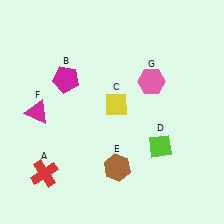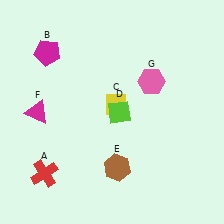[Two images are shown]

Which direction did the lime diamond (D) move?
The lime diamond (D) moved left.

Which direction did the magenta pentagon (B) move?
The magenta pentagon (B) moved up.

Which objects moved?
The objects that moved are: the magenta pentagon (B), the lime diamond (D).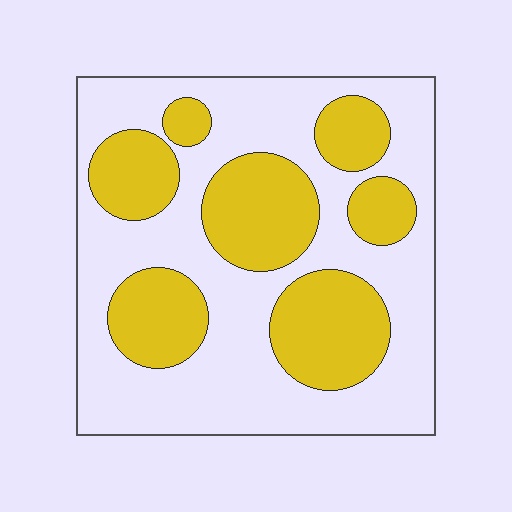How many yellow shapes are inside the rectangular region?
7.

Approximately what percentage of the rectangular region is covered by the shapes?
Approximately 35%.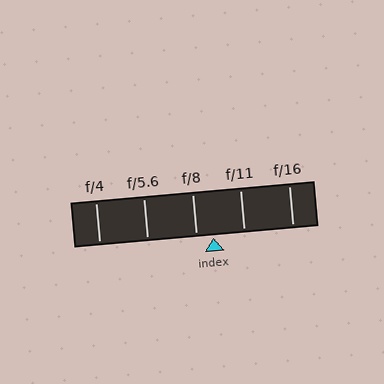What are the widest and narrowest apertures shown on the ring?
The widest aperture shown is f/4 and the narrowest is f/16.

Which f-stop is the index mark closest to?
The index mark is closest to f/8.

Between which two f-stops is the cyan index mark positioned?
The index mark is between f/8 and f/11.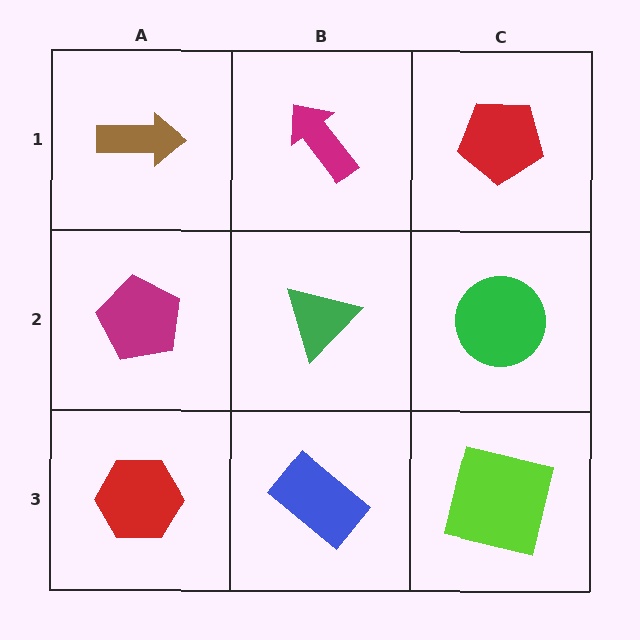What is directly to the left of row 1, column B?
A brown arrow.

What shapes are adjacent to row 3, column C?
A green circle (row 2, column C), a blue rectangle (row 3, column B).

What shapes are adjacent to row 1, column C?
A green circle (row 2, column C), a magenta arrow (row 1, column B).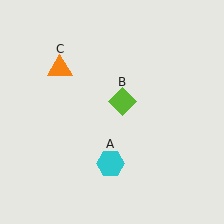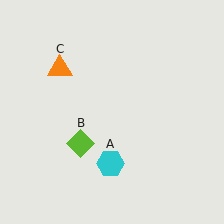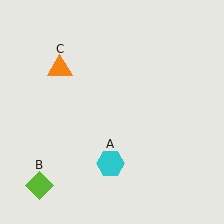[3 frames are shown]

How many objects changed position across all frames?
1 object changed position: lime diamond (object B).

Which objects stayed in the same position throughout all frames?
Cyan hexagon (object A) and orange triangle (object C) remained stationary.